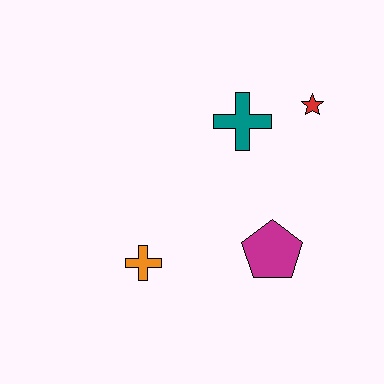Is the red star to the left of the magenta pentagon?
No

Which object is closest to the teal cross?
The red star is closest to the teal cross.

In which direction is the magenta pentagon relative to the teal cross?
The magenta pentagon is below the teal cross.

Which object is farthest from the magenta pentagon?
The red star is farthest from the magenta pentagon.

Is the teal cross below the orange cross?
No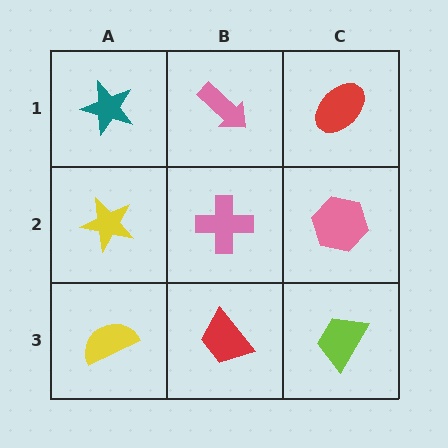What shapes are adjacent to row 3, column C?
A pink hexagon (row 2, column C), a red trapezoid (row 3, column B).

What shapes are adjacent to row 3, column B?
A pink cross (row 2, column B), a yellow semicircle (row 3, column A), a lime trapezoid (row 3, column C).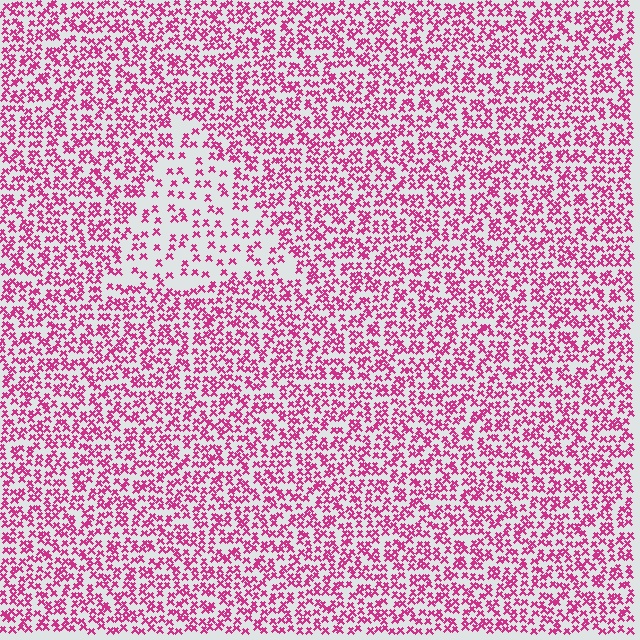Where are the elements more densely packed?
The elements are more densely packed outside the triangle boundary.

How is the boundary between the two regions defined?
The boundary is defined by a change in element density (approximately 2.1x ratio). All elements are the same color, size, and shape.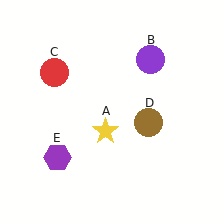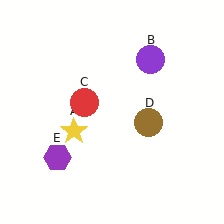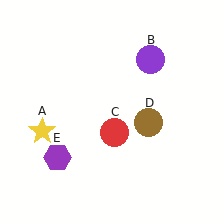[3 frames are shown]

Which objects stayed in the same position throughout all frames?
Purple circle (object B) and brown circle (object D) and purple hexagon (object E) remained stationary.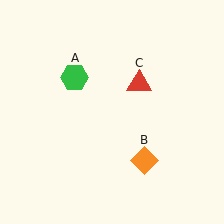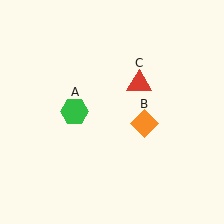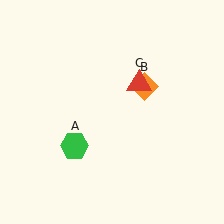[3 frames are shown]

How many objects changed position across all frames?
2 objects changed position: green hexagon (object A), orange diamond (object B).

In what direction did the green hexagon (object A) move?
The green hexagon (object A) moved down.